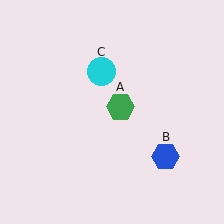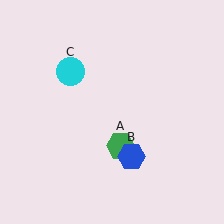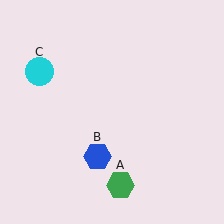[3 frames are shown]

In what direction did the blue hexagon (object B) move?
The blue hexagon (object B) moved left.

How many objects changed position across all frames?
3 objects changed position: green hexagon (object A), blue hexagon (object B), cyan circle (object C).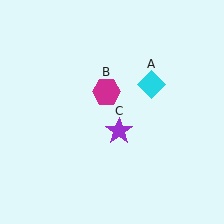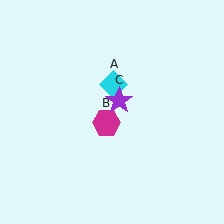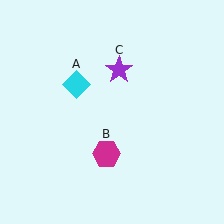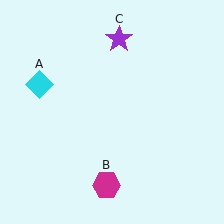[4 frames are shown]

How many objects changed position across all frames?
3 objects changed position: cyan diamond (object A), magenta hexagon (object B), purple star (object C).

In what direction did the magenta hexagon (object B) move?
The magenta hexagon (object B) moved down.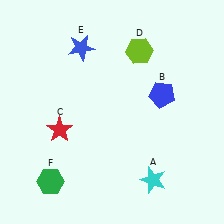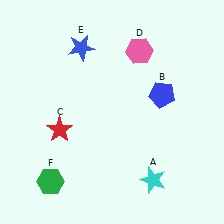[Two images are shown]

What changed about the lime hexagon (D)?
In Image 1, D is lime. In Image 2, it changed to pink.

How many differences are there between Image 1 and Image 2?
There is 1 difference between the two images.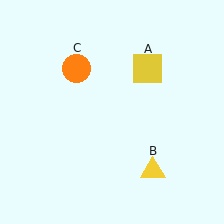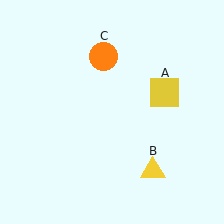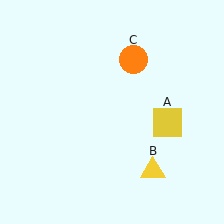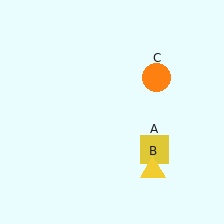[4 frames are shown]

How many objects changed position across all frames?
2 objects changed position: yellow square (object A), orange circle (object C).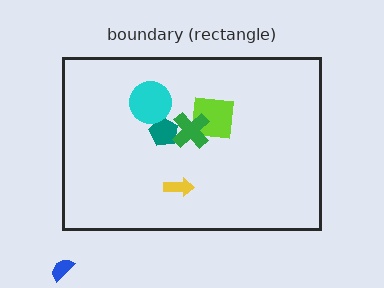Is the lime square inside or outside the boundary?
Inside.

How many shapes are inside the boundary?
5 inside, 1 outside.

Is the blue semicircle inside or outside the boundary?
Outside.